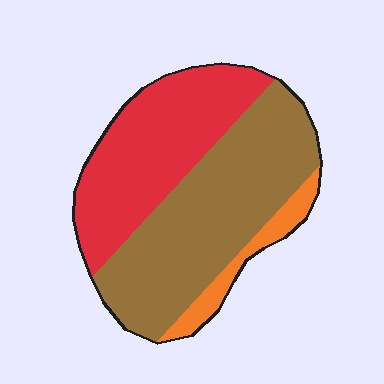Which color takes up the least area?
Orange, at roughly 10%.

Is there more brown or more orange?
Brown.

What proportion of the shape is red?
Red covers 39% of the shape.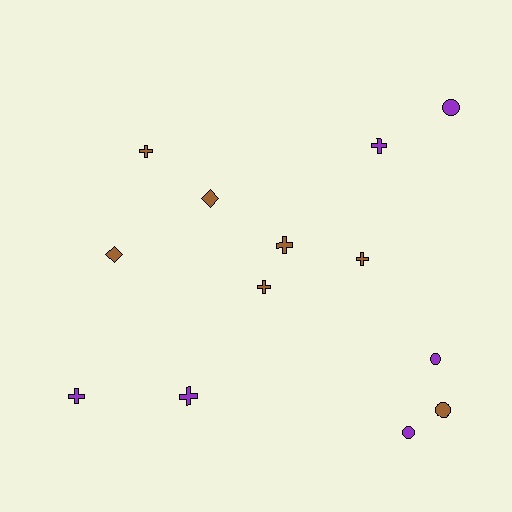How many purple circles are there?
There are 3 purple circles.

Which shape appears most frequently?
Cross, with 7 objects.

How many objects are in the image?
There are 13 objects.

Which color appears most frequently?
Brown, with 7 objects.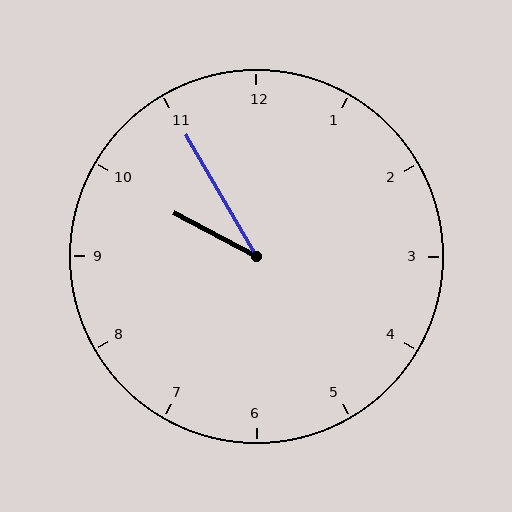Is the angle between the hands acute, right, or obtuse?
It is acute.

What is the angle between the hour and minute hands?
Approximately 32 degrees.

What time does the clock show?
9:55.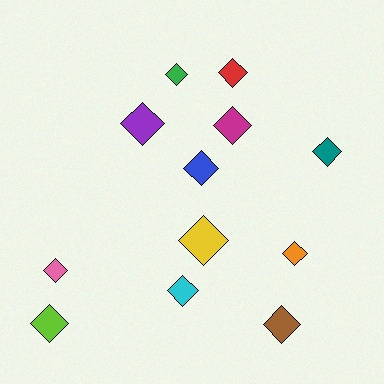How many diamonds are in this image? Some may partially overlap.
There are 12 diamonds.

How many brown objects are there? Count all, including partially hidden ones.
There is 1 brown object.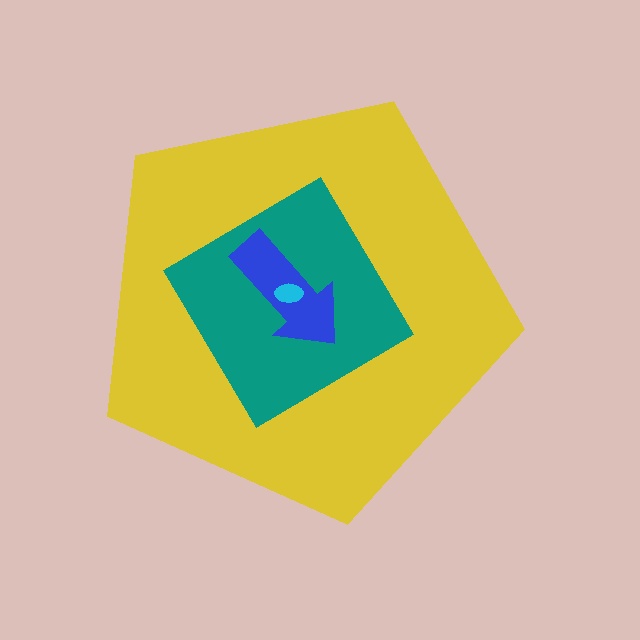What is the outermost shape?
The yellow pentagon.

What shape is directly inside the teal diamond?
The blue arrow.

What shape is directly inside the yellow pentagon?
The teal diamond.